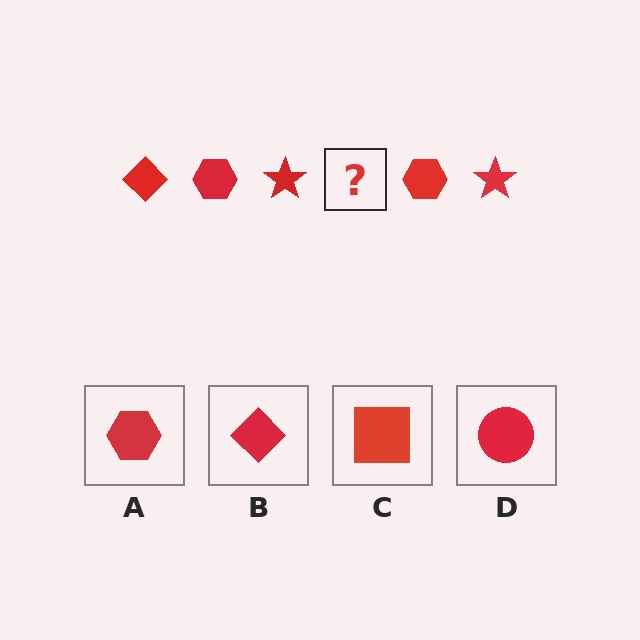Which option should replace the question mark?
Option B.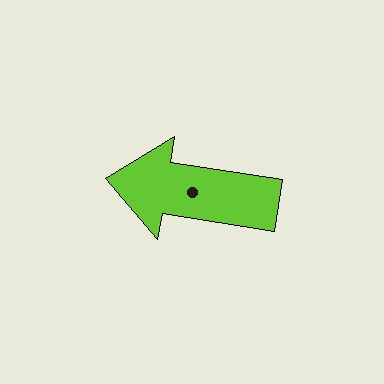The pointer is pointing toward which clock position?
Roughly 9 o'clock.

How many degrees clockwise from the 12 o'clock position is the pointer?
Approximately 279 degrees.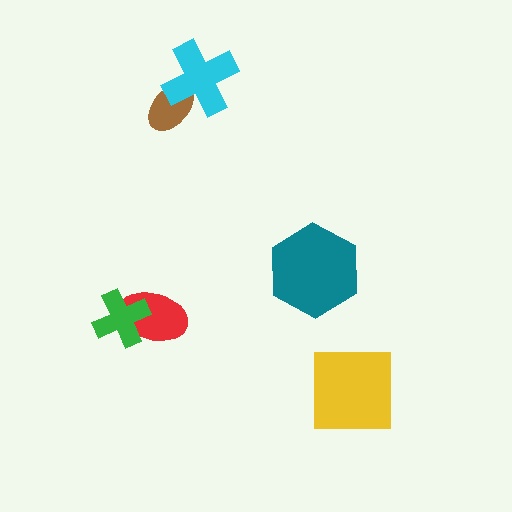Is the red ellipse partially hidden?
Yes, it is partially covered by another shape.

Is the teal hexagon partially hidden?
No, no other shape covers it.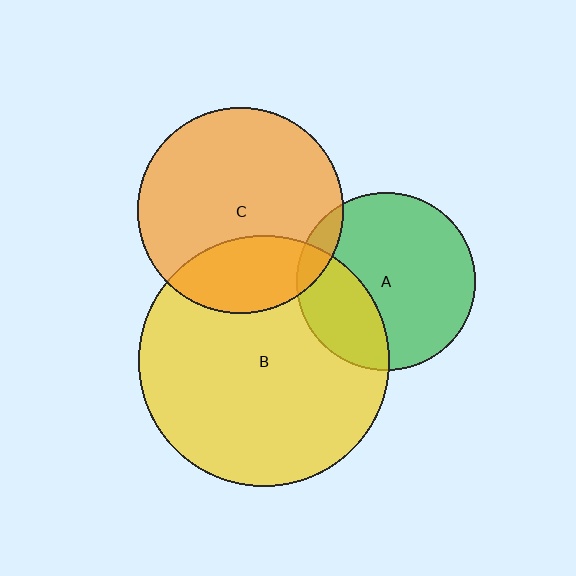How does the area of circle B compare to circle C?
Approximately 1.5 times.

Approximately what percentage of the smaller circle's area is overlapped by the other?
Approximately 25%.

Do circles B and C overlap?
Yes.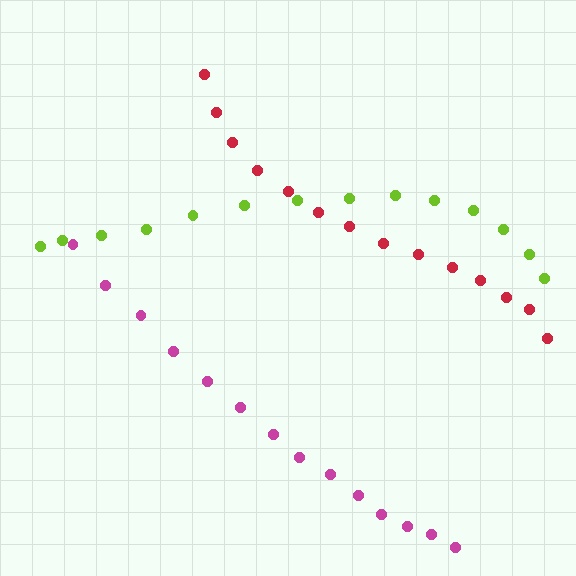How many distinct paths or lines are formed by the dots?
There are 3 distinct paths.